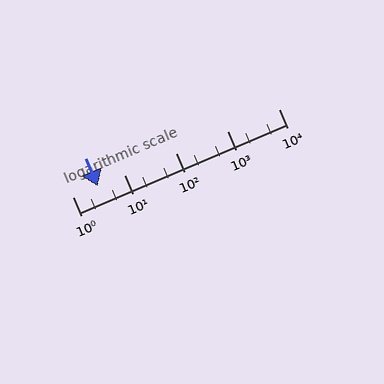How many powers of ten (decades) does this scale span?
The scale spans 4 decades, from 1 to 10000.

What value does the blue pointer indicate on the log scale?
The pointer indicates approximately 3.1.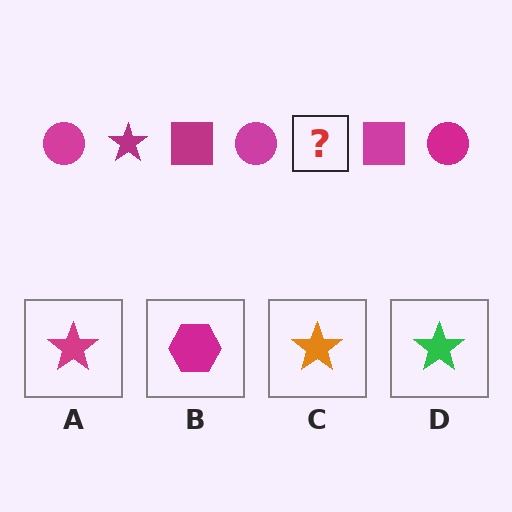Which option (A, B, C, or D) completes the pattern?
A.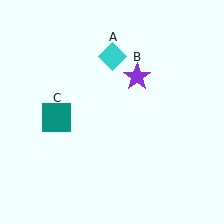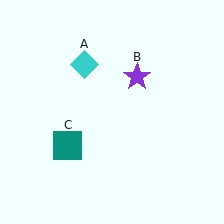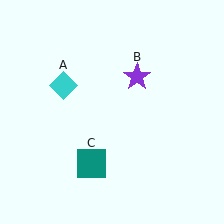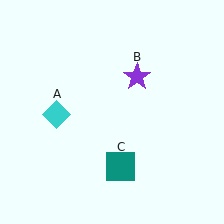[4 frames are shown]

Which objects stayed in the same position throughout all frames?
Purple star (object B) remained stationary.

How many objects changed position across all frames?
2 objects changed position: cyan diamond (object A), teal square (object C).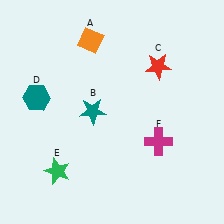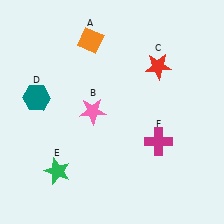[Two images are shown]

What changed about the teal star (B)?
In Image 1, B is teal. In Image 2, it changed to pink.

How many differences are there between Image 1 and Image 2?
There is 1 difference between the two images.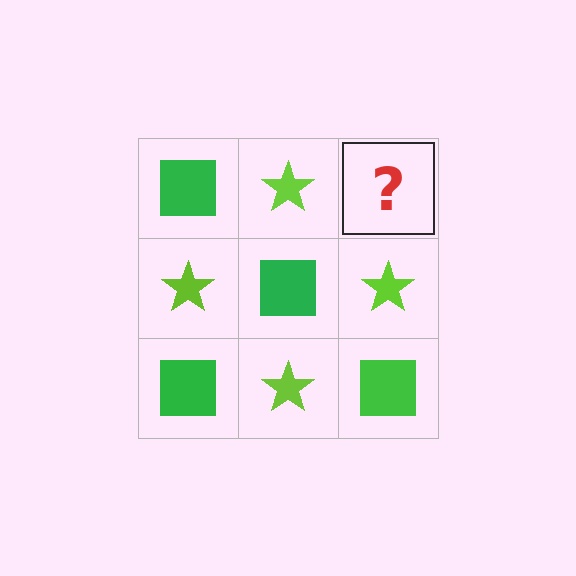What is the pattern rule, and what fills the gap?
The rule is that it alternates green square and lime star in a checkerboard pattern. The gap should be filled with a green square.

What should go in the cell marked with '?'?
The missing cell should contain a green square.